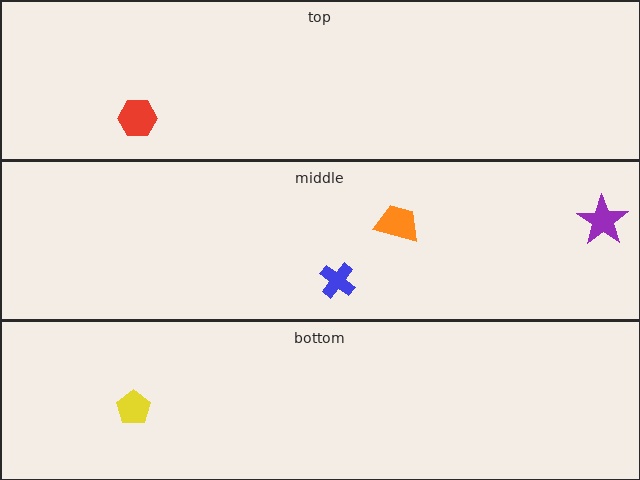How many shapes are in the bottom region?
1.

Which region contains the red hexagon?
The top region.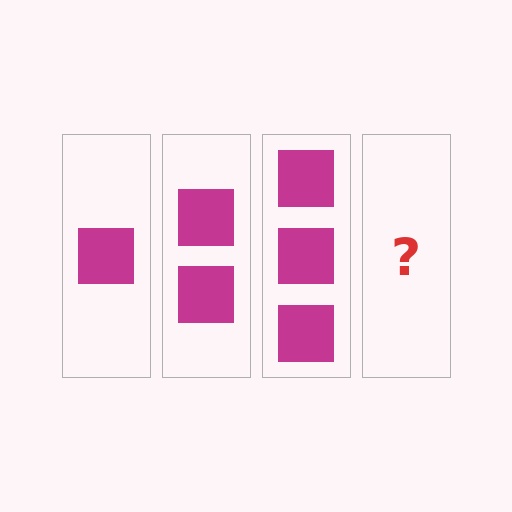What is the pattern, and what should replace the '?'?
The pattern is that each step adds one more square. The '?' should be 4 squares.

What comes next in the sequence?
The next element should be 4 squares.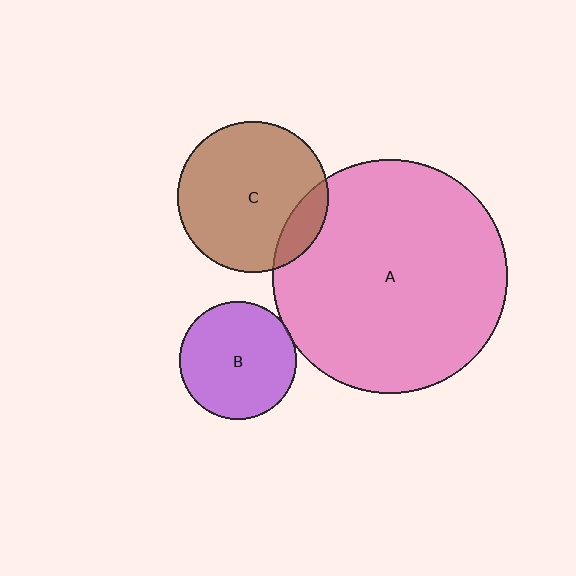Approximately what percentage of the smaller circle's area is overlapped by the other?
Approximately 5%.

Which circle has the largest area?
Circle A (pink).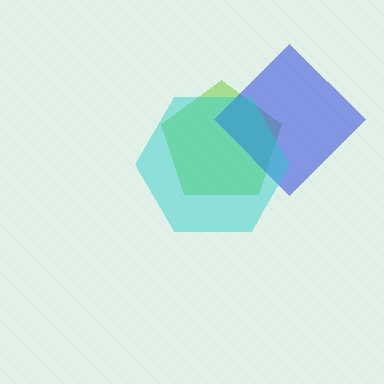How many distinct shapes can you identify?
There are 3 distinct shapes: a lime pentagon, a blue diamond, a cyan hexagon.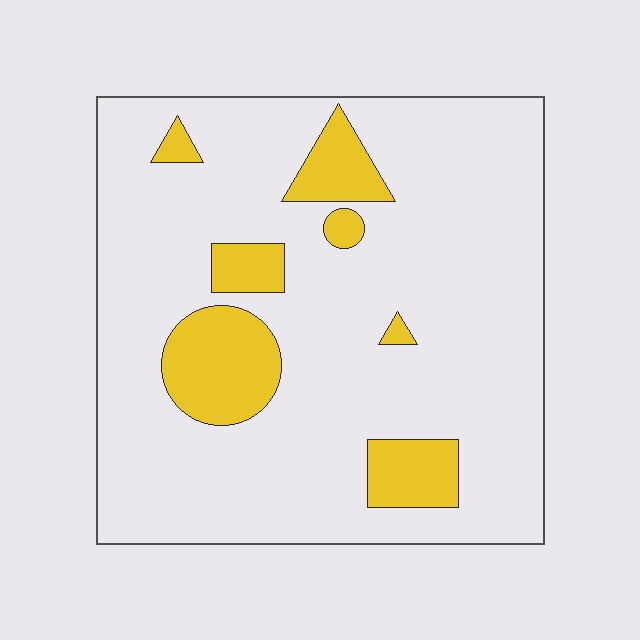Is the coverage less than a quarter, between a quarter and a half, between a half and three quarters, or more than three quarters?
Less than a quarter.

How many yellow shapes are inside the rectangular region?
7.